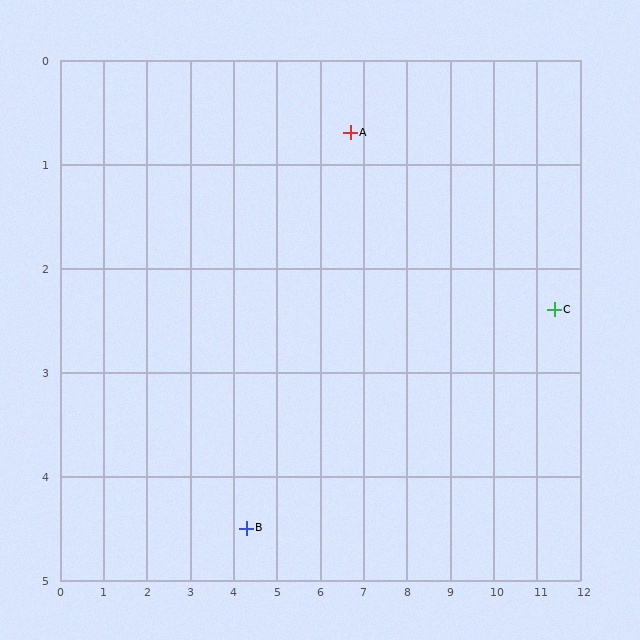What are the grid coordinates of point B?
Point B is at approximately (4.3, 4.5).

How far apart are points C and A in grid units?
Points C and A are about 5.0 grid units apart.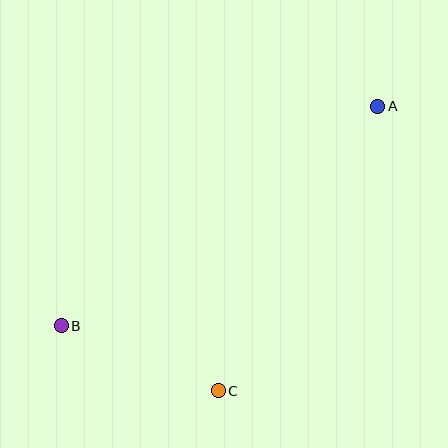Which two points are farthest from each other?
Points A and B are farthest from each other.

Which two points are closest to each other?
Points B and C are closest to each other.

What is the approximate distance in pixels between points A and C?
The distance between A and C is approximately 326 pixels.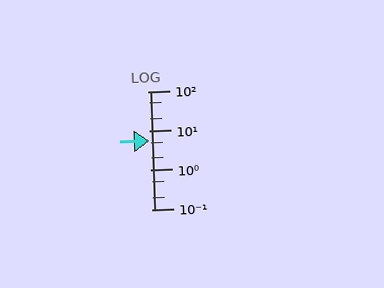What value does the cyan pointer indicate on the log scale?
The pointer indicates approximately 5.5.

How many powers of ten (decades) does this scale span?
The scale spans 3 decades, from 0.1 to 100.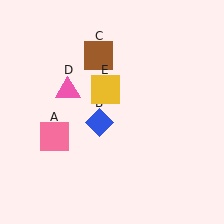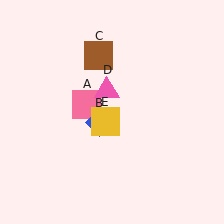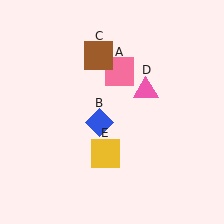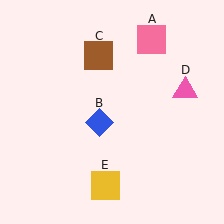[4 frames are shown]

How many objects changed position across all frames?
3 objects changed position: pink square (object A), pink triangle (object D), yellow square (object E).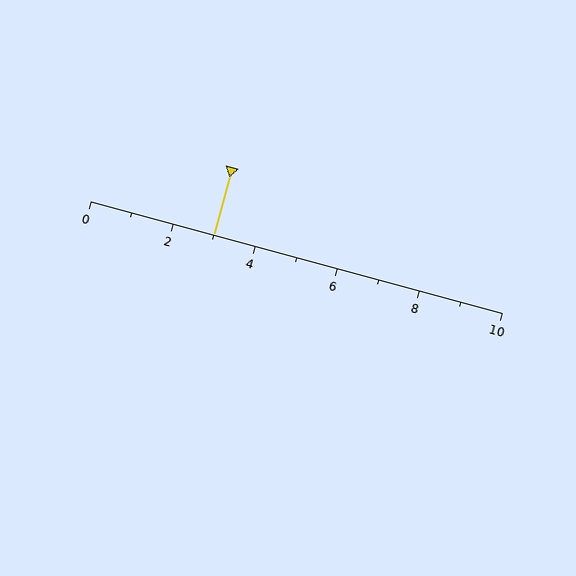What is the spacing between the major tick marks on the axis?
The major ticks are spaced 2 apart.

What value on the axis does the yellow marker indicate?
The marker indicates approximately 3.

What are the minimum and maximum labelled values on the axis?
The axis runs from 0 to 10.